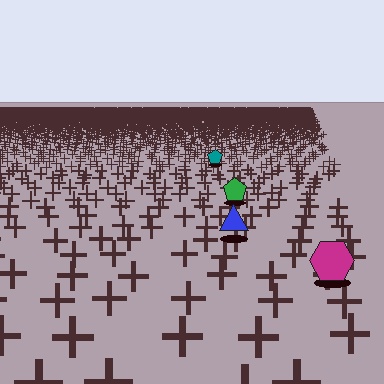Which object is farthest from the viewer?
The teal pentagon is farthest from the viewer. It appears smaller and the ground texture around it is denser.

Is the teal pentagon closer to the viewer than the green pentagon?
No. The green pentagon is closer — you can tell from the texture gradient: the ground texture is coarser near it.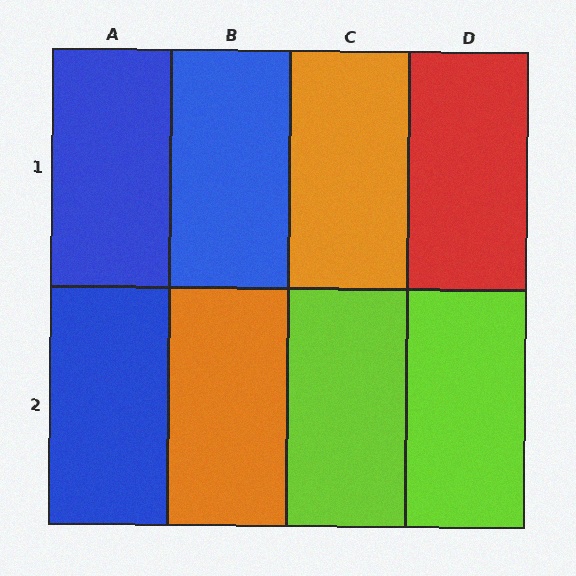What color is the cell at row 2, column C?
Lime.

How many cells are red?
1 cell is red.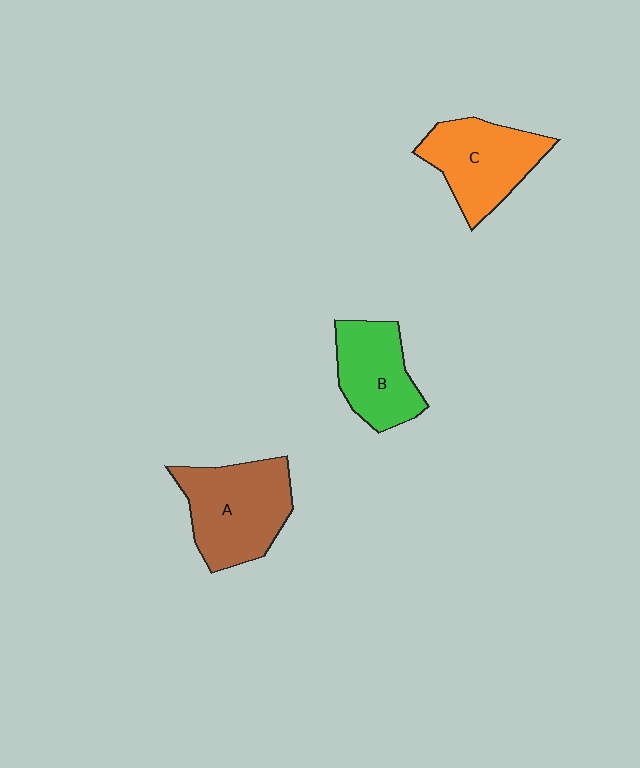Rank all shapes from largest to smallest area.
From largest to smallest: A (brown), C (orange), B (green).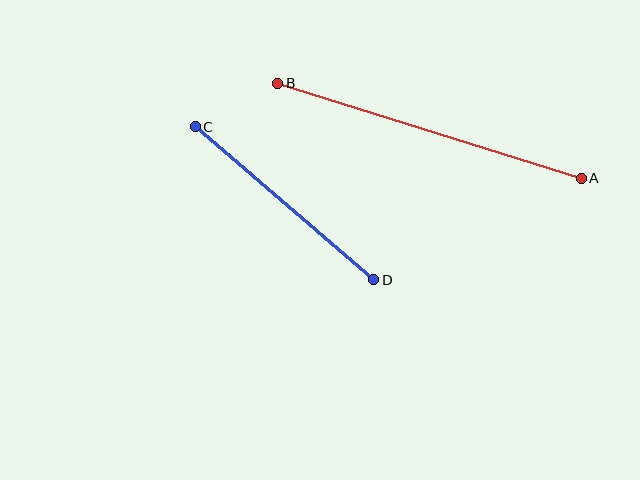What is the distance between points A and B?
The distance is approximately 318 pixels.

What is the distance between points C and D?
The distance is approximately 235 pixels.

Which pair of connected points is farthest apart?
Points A and B are farthest apart.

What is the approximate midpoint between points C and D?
The midpoint is at approximately (284, 203) pixels.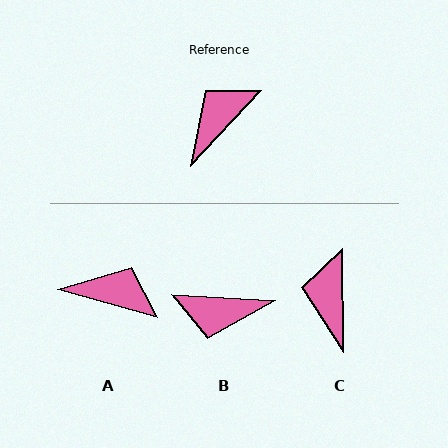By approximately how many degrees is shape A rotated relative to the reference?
Approximately 62 degrees clockwise.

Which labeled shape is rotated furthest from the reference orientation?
B, about 130 degrees away.